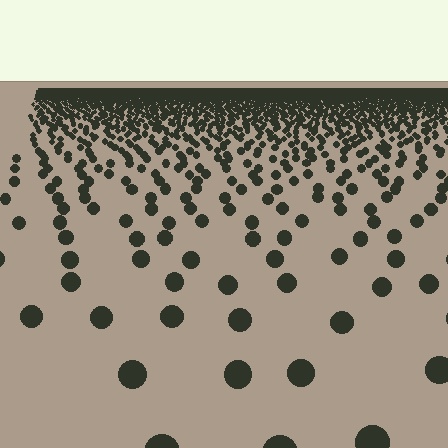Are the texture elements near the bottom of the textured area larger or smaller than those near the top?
Larger. Near the bottom, elements are closer to the viewer and appear at a bigger on-screen size.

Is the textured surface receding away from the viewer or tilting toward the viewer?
The surface is receding away from the viewer. Texture elements get smaller and denser toward the top.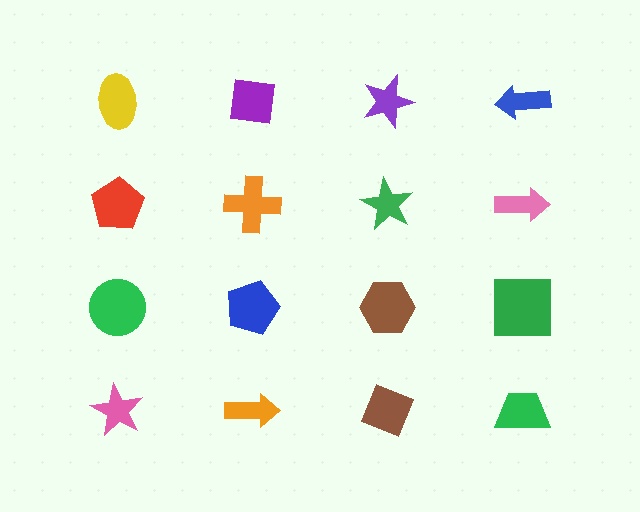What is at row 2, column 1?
A red pentagon.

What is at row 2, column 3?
A green star.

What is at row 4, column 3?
A brown diamond.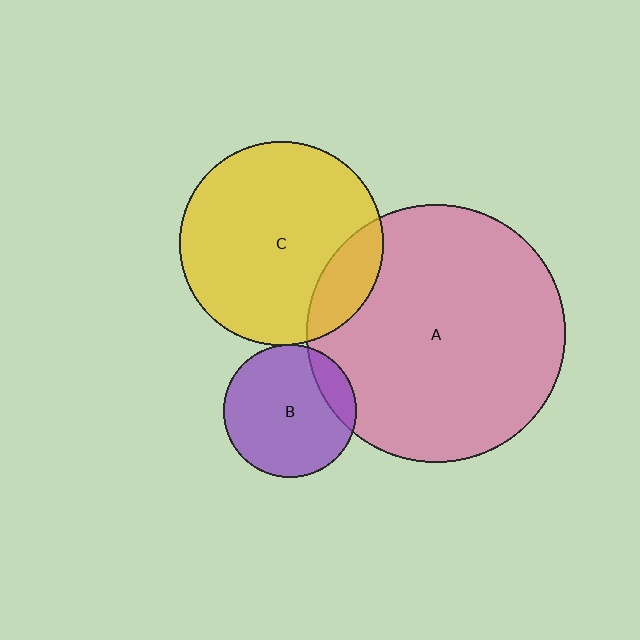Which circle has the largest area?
Circle A (pink).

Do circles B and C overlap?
Yes.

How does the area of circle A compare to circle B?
Approximately 3.8 times.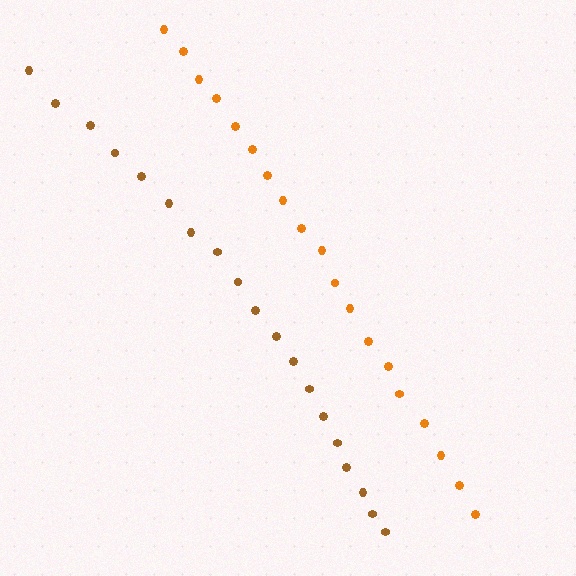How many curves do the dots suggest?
There are 2 distinct paths.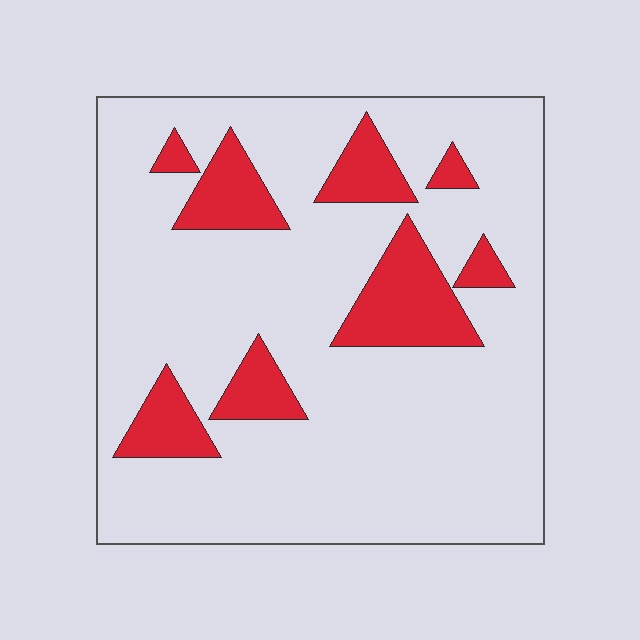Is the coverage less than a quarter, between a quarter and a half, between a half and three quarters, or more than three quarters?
Less than a quarter.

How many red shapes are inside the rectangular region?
8.